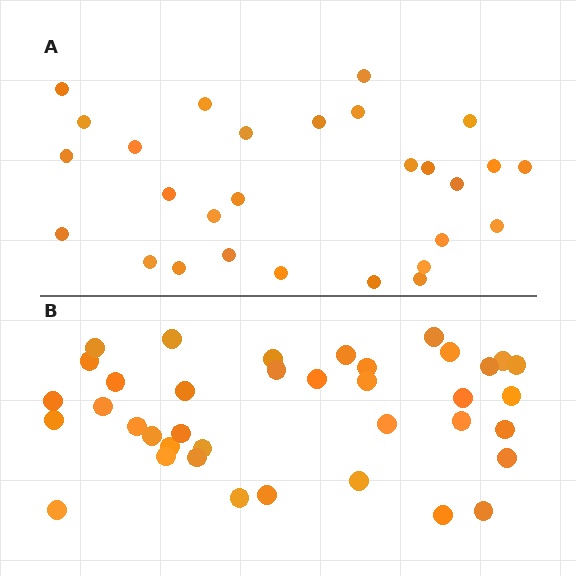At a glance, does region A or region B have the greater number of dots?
Region B (the bottom region) has more dots.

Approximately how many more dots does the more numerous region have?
Region B has roughly 10 or so more dots than region A.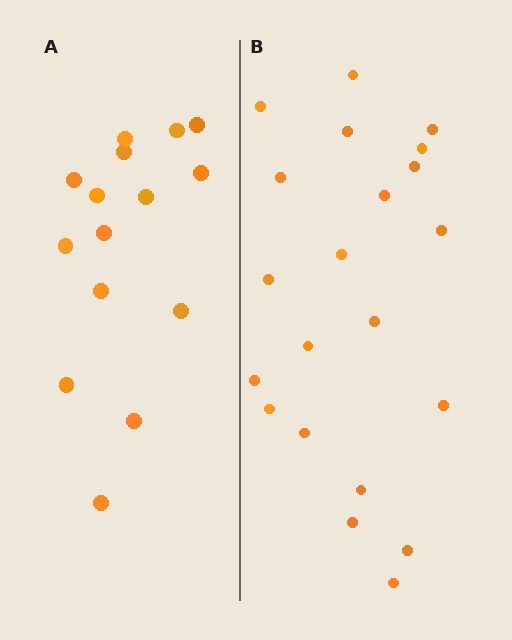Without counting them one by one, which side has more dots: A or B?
Region B (the right region) has more dots.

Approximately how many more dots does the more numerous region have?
Region B has about 6 more dots than region A.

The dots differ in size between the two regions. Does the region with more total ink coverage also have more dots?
No. Region A has more total ink coverage because its dots are larger, but region B actually contains more individual dots. Total area can be misleading — the number of items is what matters here.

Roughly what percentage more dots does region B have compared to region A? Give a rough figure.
About 40% more.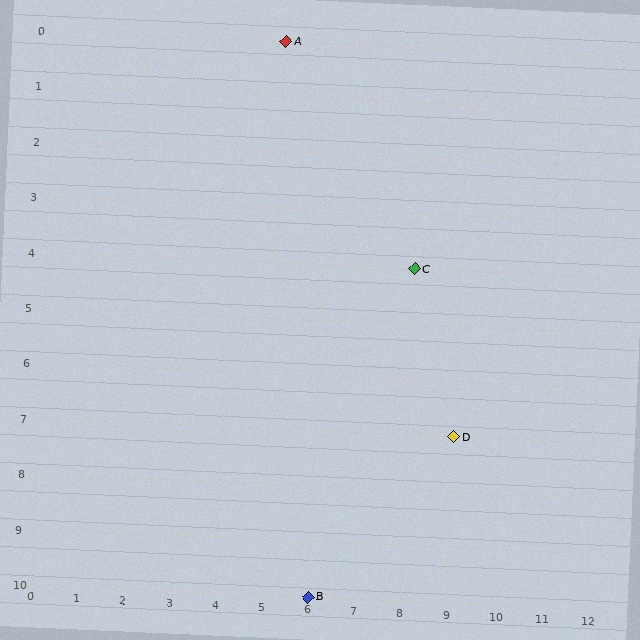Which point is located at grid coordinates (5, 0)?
Point A is at (5, 0).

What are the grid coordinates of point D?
Point D is at grid coordinates (9, 7).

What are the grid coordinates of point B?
Point B is at grid coordinates (6, 10).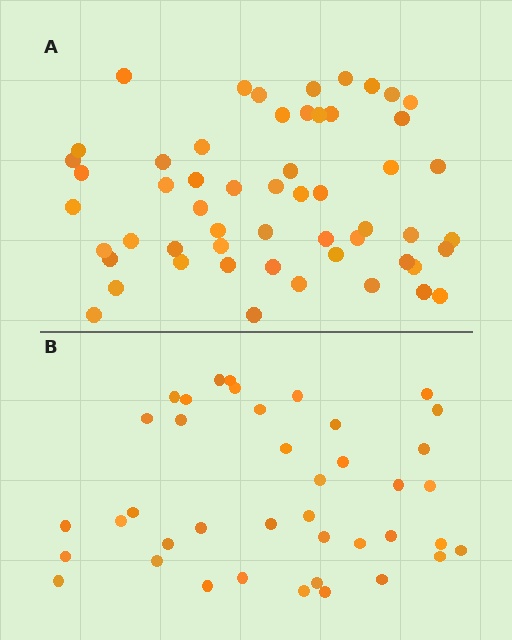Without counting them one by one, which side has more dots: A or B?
Region A (the top region) has more dots.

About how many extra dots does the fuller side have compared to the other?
Region A has approximately 15 more dots than region B.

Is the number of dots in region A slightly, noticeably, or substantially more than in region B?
Region A has noticeably more, but not dramatically so. The ratio is roughly 1.4 to 1.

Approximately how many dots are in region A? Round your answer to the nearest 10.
About 60 dots. (The exact count is 55, which rounds to 60.)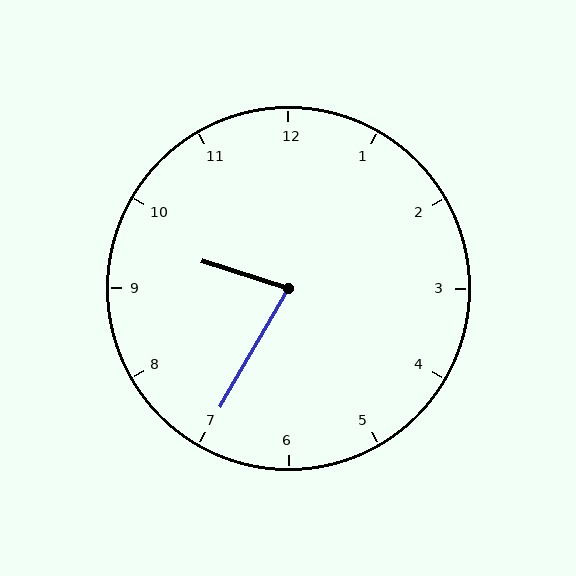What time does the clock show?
9:35.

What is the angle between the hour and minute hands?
Approximately 78 degrees.